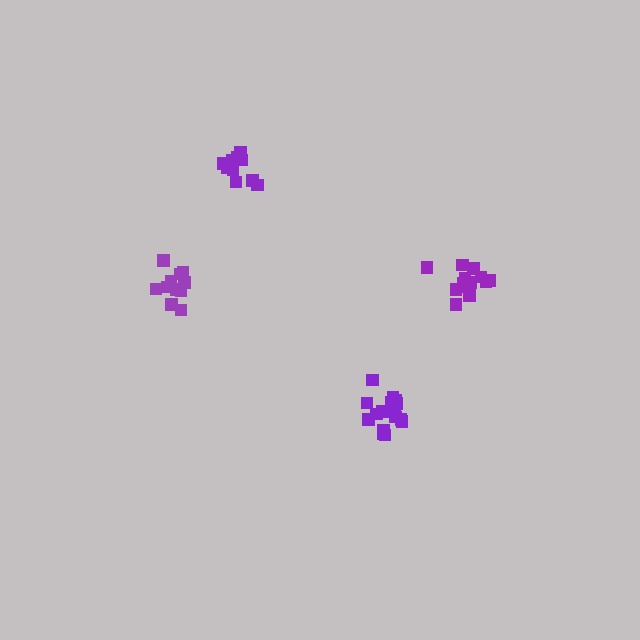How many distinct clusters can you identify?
There are 4 distinct clusters.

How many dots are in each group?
Group 1: 17 dots, Group 2: 13 dots, Group 3: 11 dots, Group 4: 11 dots (52 total).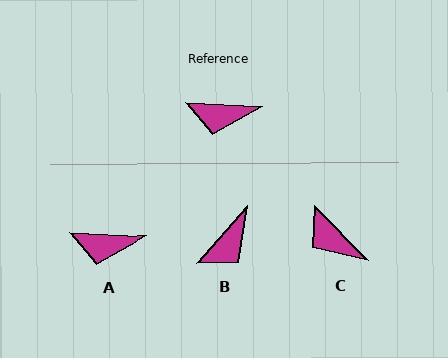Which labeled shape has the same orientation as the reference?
A.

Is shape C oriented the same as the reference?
No, it is off by about 43 degrees.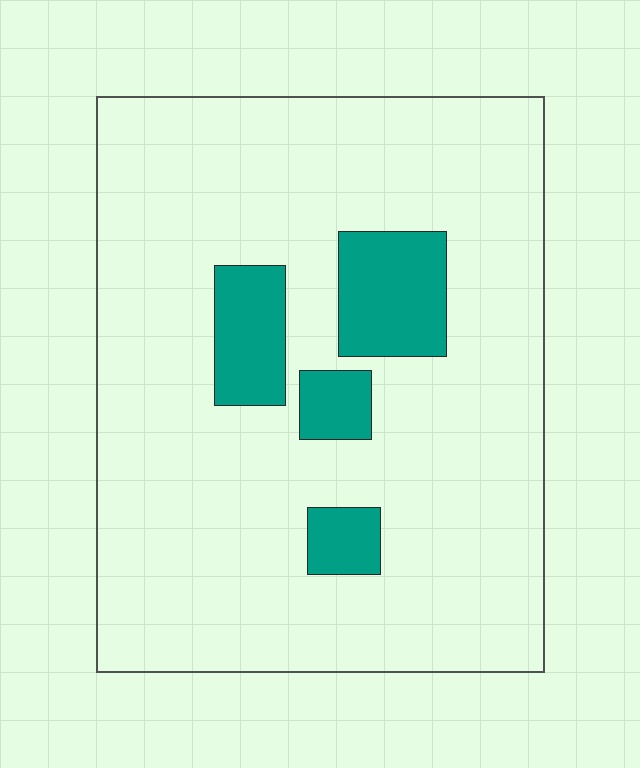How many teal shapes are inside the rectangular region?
4.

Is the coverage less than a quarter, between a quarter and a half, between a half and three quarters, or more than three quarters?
Less than a quarter.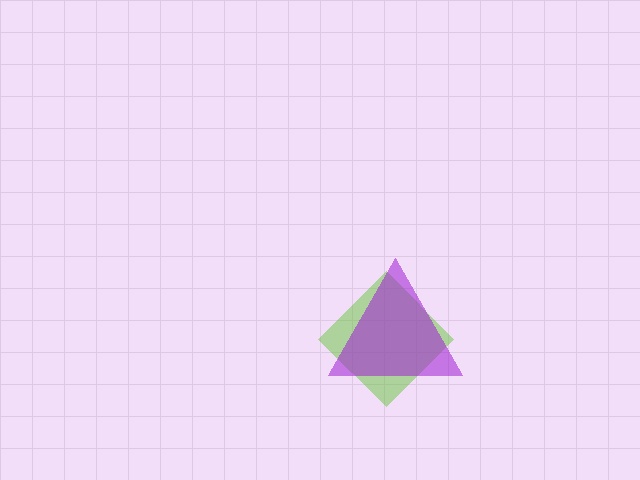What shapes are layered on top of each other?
The layered shapes are: a lime diamond, a purple triangle.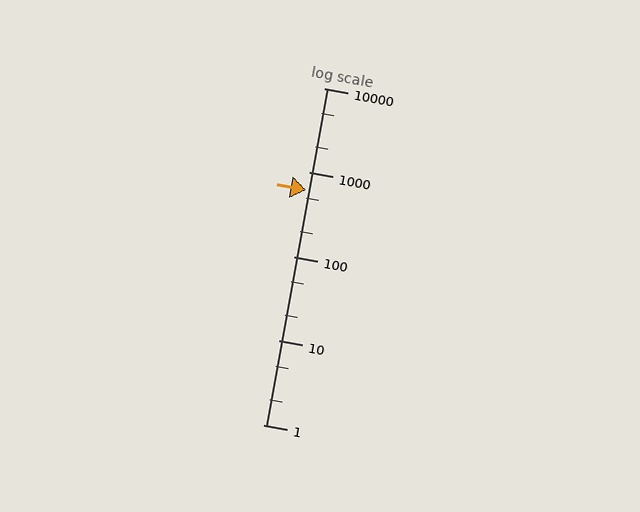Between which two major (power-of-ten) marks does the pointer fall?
The pointer is between 100 and 1000.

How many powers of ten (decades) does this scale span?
The scale spans 4 decades, from 1 to 10000.